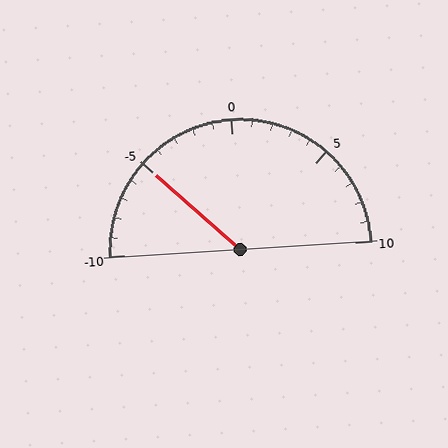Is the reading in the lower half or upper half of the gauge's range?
The reading is in the lower half of the range (-10 to 10).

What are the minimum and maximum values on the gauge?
The gauge ranges from -10 to 10.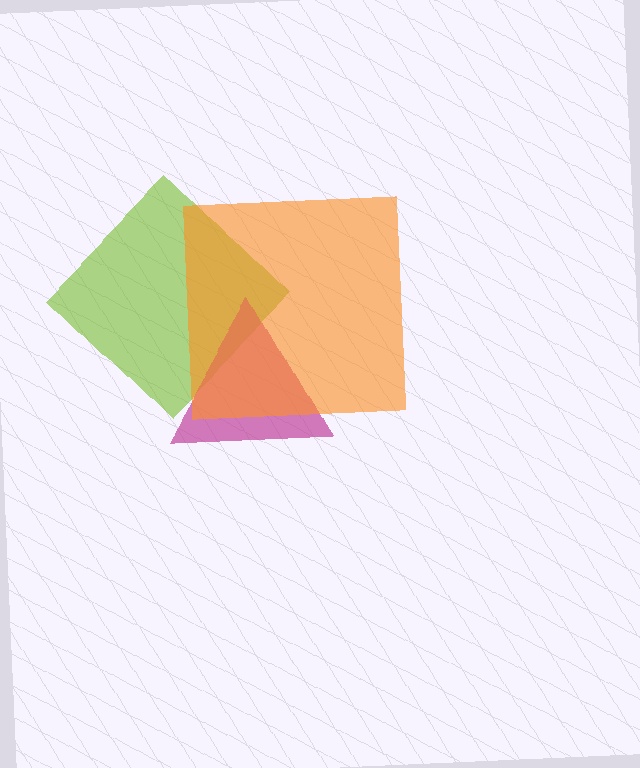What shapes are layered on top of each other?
The layered shapes are: a lime diamond, a magenta triangle, an orange square.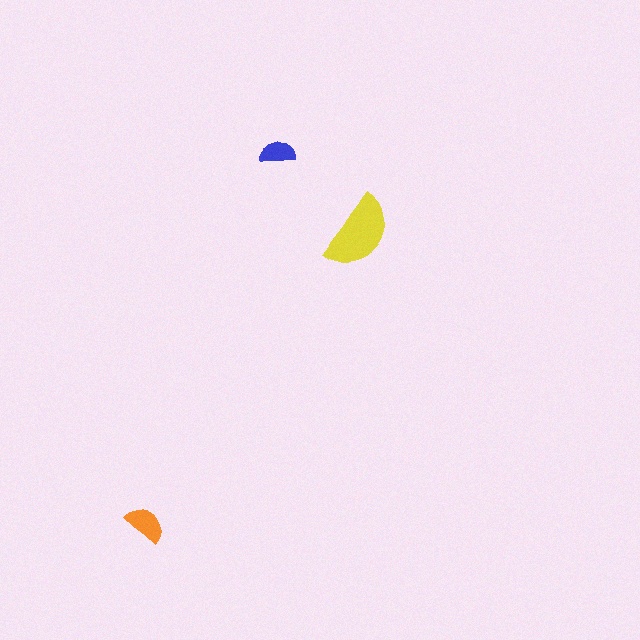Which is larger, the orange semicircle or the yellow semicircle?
The yellow one.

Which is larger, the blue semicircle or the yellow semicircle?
The yellow one.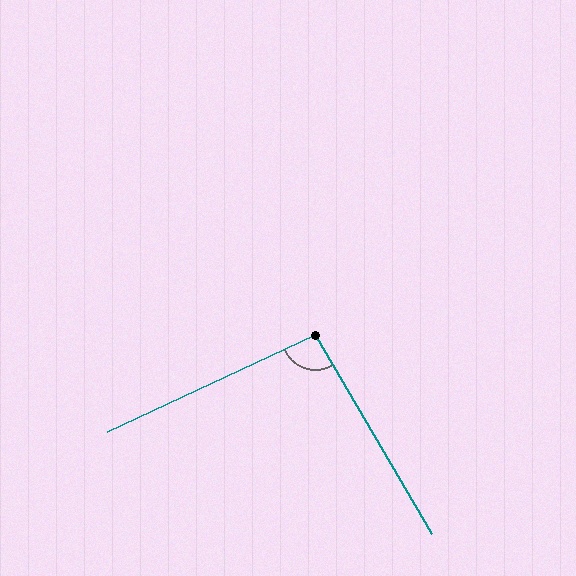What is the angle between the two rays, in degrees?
Approximately 95 degrees.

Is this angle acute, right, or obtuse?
It is obtuse.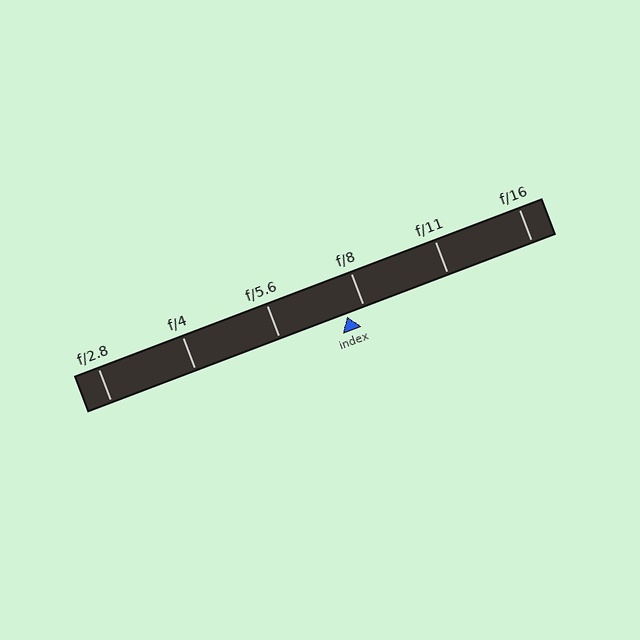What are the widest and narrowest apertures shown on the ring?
The widest aperture shown is f/2.8 and the narrowest is f/16.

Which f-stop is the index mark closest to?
The index mark is closest to f/8.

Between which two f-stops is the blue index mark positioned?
The index mark is between f/5.6 and f/8.